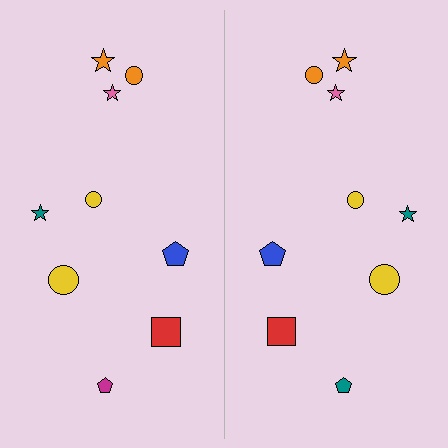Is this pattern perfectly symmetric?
No, the pattern is not perfectly symmetric. The teal pentagon on the right side breaks the symmetry — its mirror counterpart is magenta.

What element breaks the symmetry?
The teal pentagon on the right side breaks the symmetry — its mirror counterpart is magenta.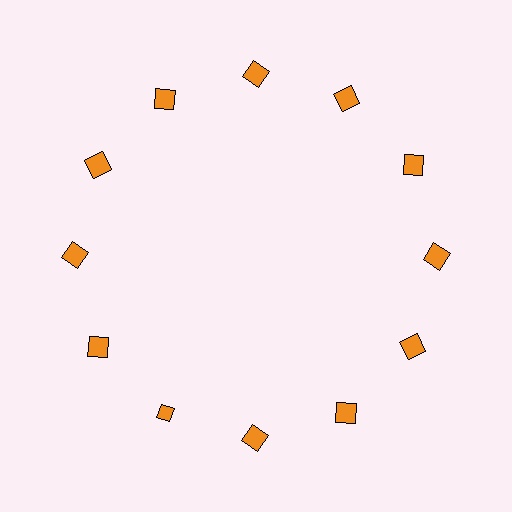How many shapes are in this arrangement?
There are 12 shapes arranged in a ring pattern.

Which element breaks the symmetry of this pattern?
The orange diamond at roughly the 7 o'clock position breaks the symmetry. All other shapes are orange squares.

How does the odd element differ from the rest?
It has a different shape: diamond instead of square.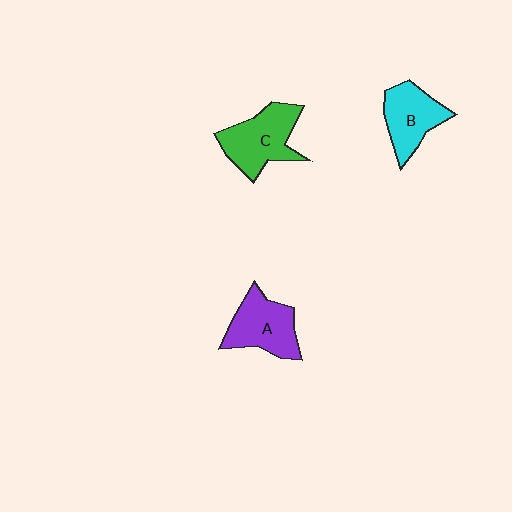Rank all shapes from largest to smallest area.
From largest to smallest: C (green), A (purple), B (cyan).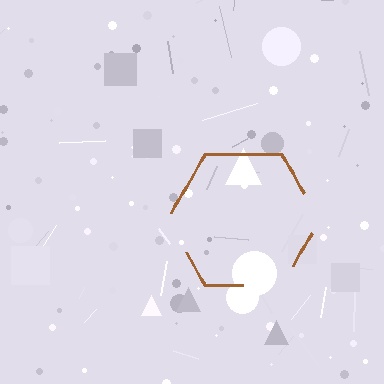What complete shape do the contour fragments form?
The contour fragments form a hexagon.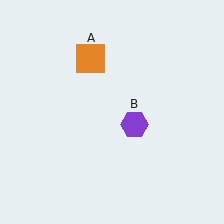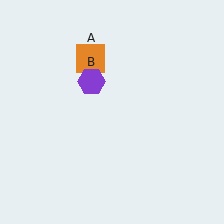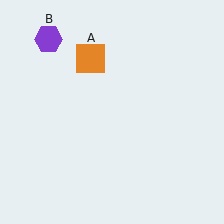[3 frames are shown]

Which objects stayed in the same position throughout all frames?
Orange square (object A) remained stationary.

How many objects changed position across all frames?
1 object changed position: purple hexagon (object B).